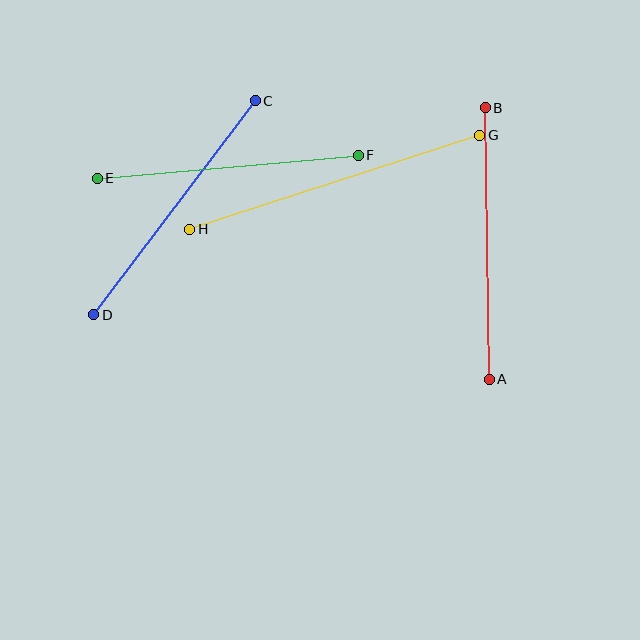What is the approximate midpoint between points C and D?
The midpoint is at approximately (174, 208) pixels.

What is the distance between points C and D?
The distance is approximately 268 pixels.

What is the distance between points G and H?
The distance is approximately 305 pixels.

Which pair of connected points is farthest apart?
Points G and H are farthest apart.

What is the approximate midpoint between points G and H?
The midpoint is at approximately (335, 182) pixels.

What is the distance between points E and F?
The distance is approximately 262 pixels.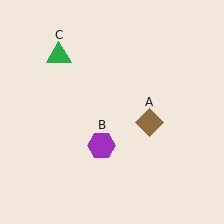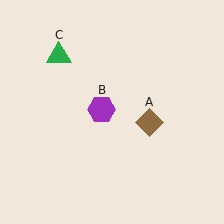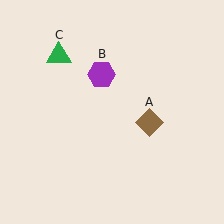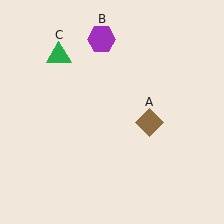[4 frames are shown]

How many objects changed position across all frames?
1 object changed position: purple hexagon (object B).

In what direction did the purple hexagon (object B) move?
The purple hexagon (object B) moved up.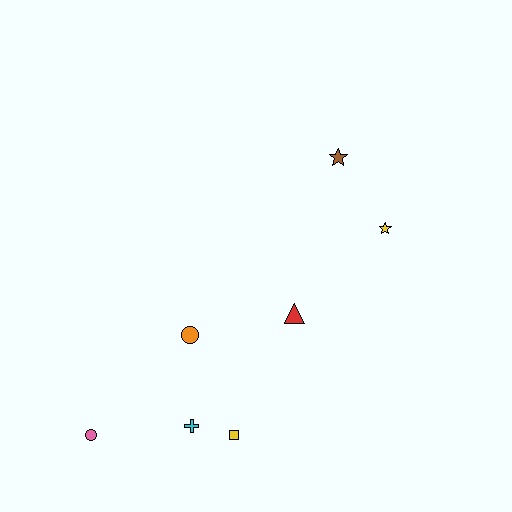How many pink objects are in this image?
There is 1 pink object.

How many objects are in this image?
There are 7 objects.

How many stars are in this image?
There are 2 stars.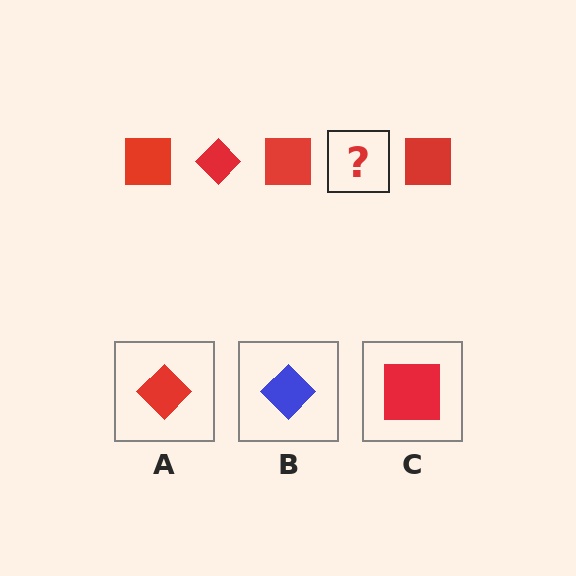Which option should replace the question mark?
Option A.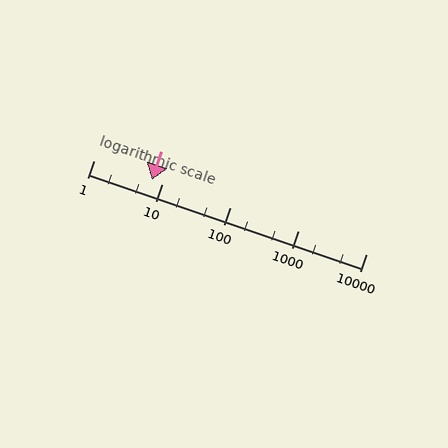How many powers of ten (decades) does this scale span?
The scale spans 4 decades, from 1 to 10000.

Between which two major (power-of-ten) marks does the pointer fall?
The pointer is between 1 and 10.